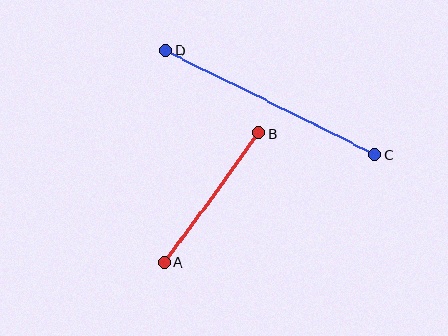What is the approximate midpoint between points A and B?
The midpoint is at approximately (212, 198) pixels.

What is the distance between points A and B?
The distance is approximately 161 pixels.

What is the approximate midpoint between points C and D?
The midpoint is at approximately (270, 102) pixels.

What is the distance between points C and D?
The distance is approximately 233 pixels.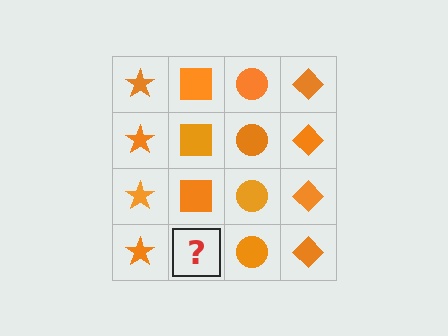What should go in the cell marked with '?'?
The missing cell should contain an orange square.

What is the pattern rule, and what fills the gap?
The rule is that each column has a consistent shape. The gap should be filled with an orange square.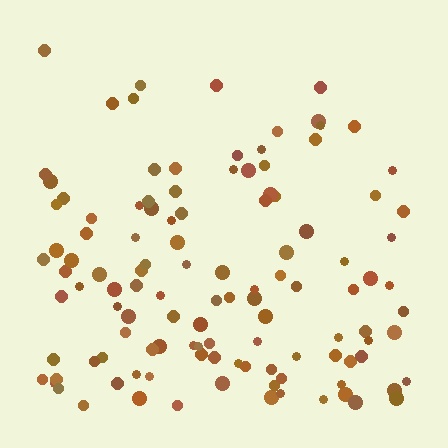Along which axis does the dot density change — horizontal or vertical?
Vertical.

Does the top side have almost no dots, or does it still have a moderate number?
Still a moderate number, just noticeably fewer than the bottom.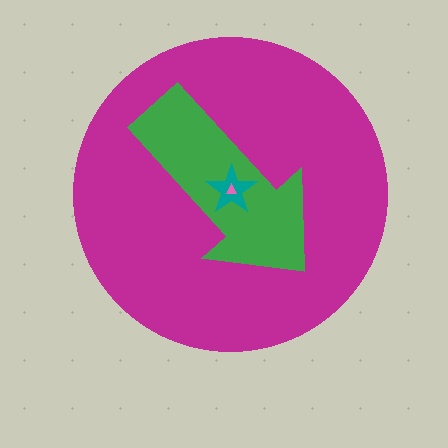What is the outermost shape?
The magenta circle.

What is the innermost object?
The pink triangle.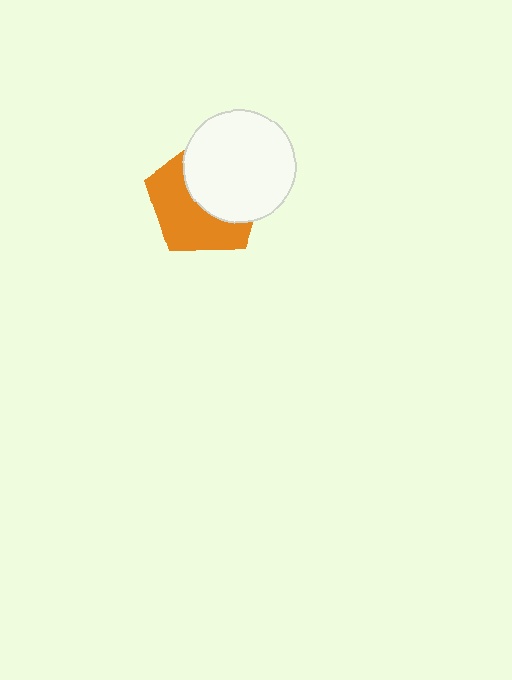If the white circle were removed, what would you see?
You would see the complete orange pentagon.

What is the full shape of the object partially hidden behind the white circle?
The partially hidden object is an orange pentagon.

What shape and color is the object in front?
The object in front is a white circle.